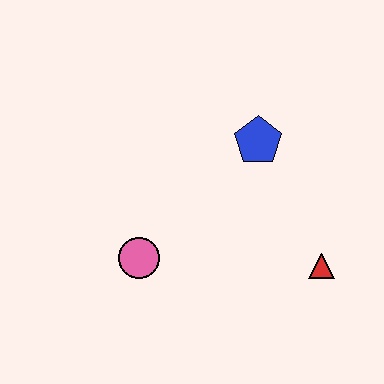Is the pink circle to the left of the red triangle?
Yes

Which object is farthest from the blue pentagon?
The pink circle is farthest from the blue pentagon.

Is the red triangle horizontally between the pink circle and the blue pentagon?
No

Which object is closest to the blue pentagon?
The red triangle is closest to the blue pentagon.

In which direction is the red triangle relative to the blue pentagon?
The red triangle is below the blue pentagon.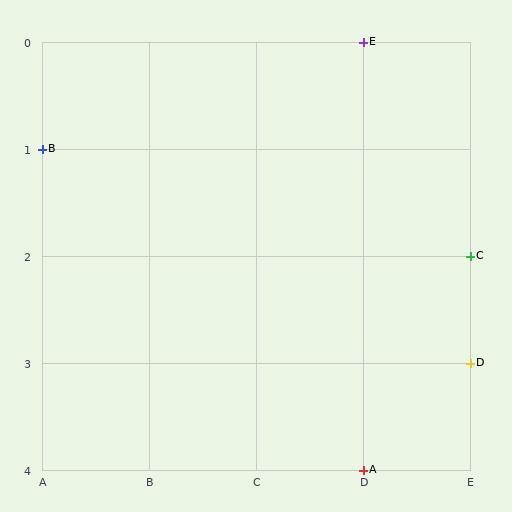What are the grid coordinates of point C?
Point C is at grid coordinates (E, 2).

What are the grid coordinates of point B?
Point B is at grid coordinates (A, 1).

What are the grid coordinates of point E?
Point E is at grid coordinates (D, 0).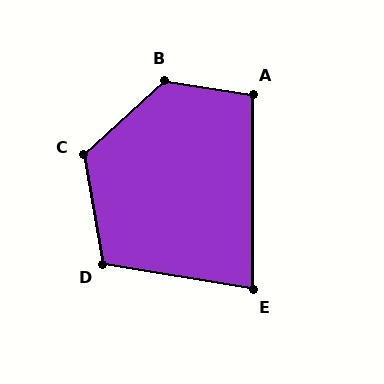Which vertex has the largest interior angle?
B, at approximately 128 degrees.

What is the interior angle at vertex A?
Approximately 99 degrees (obtuse).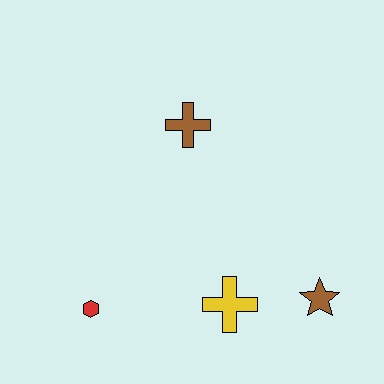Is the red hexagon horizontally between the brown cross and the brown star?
No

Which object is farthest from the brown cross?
The brown star is farthest from the brown cross.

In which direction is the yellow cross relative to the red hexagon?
The yellow cross is to the right of the red hexagon.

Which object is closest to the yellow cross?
The brown star is closest to the yellow cross.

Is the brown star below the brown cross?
Yes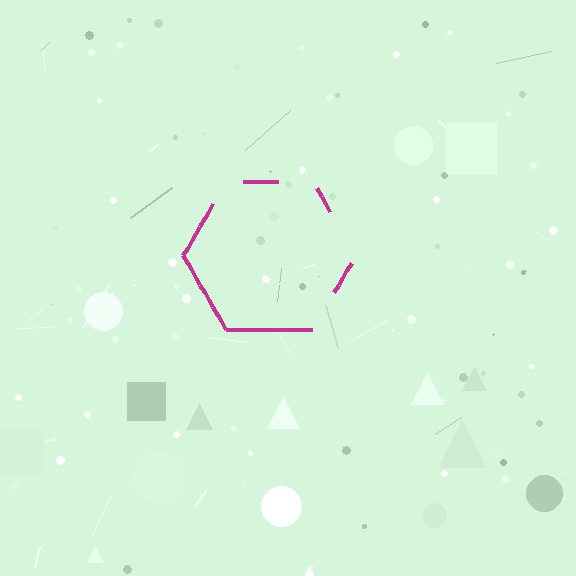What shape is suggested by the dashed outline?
The dashed outline suggests a hexagon.